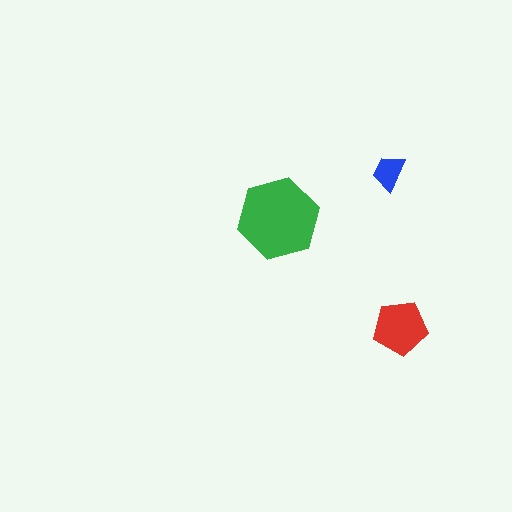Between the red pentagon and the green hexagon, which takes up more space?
The green hexagon.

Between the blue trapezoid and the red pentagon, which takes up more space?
The red pentagon.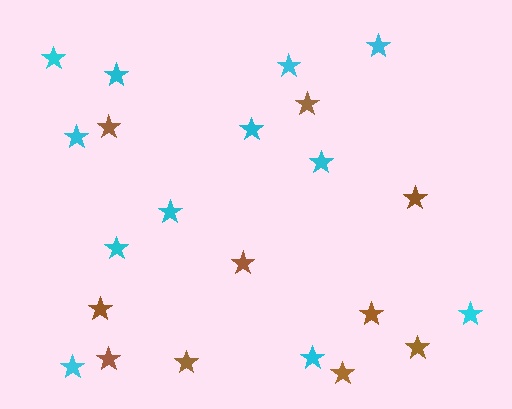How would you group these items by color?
There are 2 groups: one group of cyan stars (12) and one group of brown stars (10).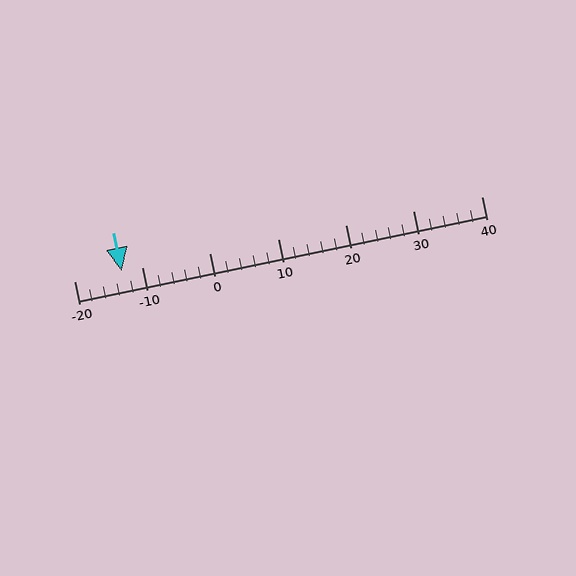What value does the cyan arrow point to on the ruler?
The cyan arrow points to approximately -13.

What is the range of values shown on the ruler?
The ruler shows values from -20 to 40.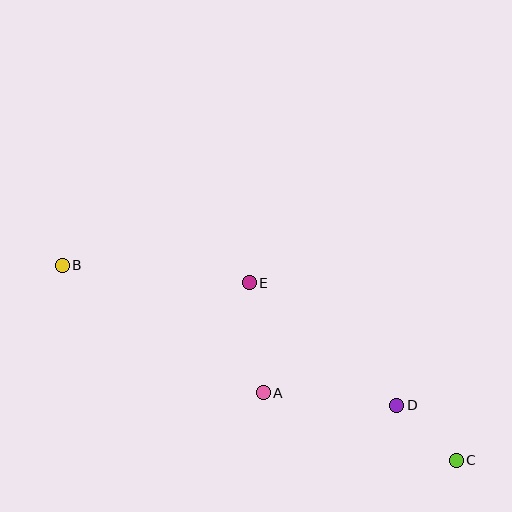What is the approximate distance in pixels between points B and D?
The distance between B and D is approximately 363 pixels.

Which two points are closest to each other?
Points C and D are closest to each other.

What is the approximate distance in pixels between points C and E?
The distance between C and E is approximately 273 pixels.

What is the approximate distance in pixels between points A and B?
The distance between A and B is approximately 238 pixels.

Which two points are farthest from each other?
Points B and C are farthest from each other.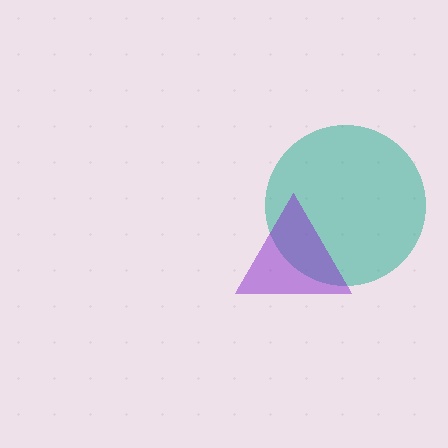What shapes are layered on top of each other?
The layered shapes are: a teal circle, a purple triangle.